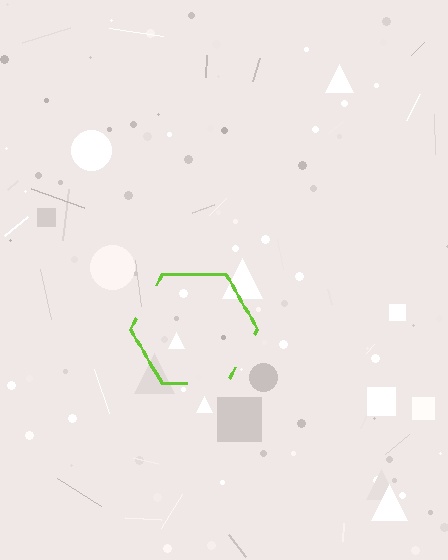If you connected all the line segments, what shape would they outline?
They would outline a hexagon.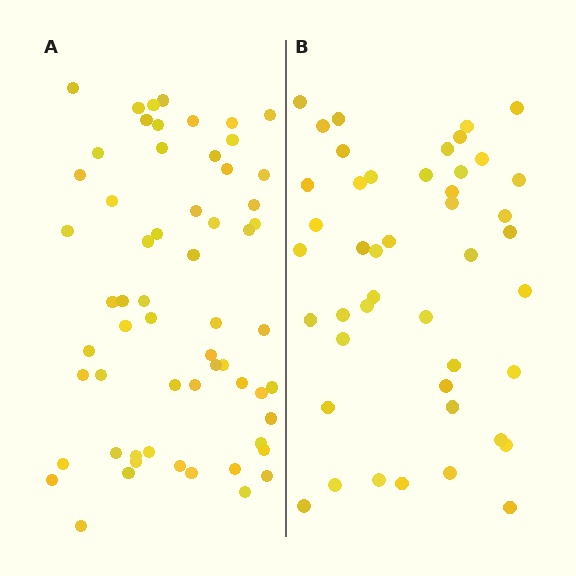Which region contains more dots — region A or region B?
Region A (the left region) has more dots.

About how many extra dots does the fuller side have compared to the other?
Region A has approximately 15 more dots than region B.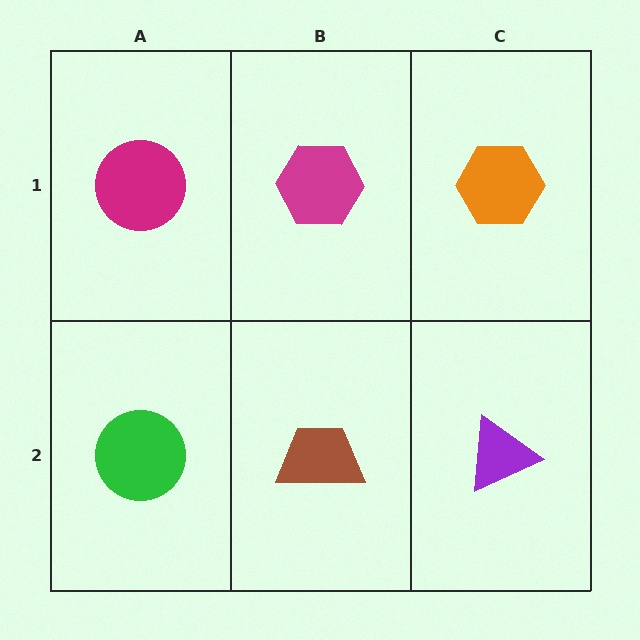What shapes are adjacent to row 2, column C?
An orange hexagon (row 1, column C), a brown trapezoid (row 2, column B).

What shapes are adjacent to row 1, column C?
A purple triangle (row 2, column C), a magenta hexagon (row 1, column B).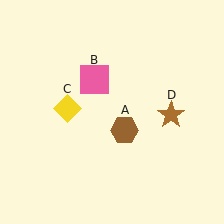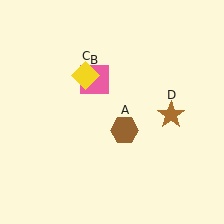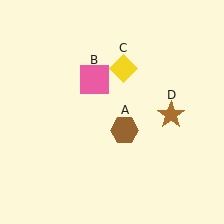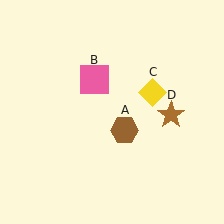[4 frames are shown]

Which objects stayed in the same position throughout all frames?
Brown hexagon (object A) and pink square (object B) and brown star (object D) remained stationary.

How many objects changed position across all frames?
1 object changed position: yellow diamond (object C).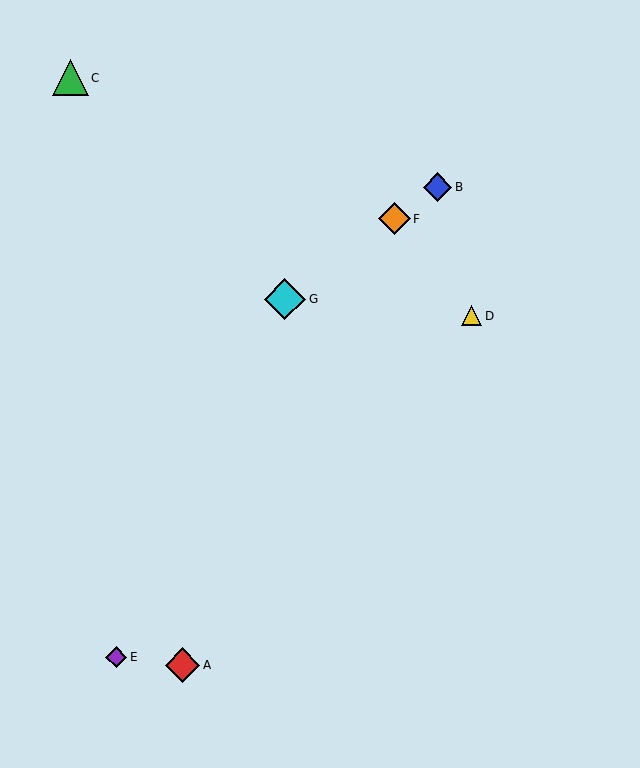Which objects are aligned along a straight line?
Objects B, F, G are aligned along a straight line.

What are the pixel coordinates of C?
Object C is at (70, 78).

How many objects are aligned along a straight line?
3 objects (B, F, G) are aligned along a straight line.